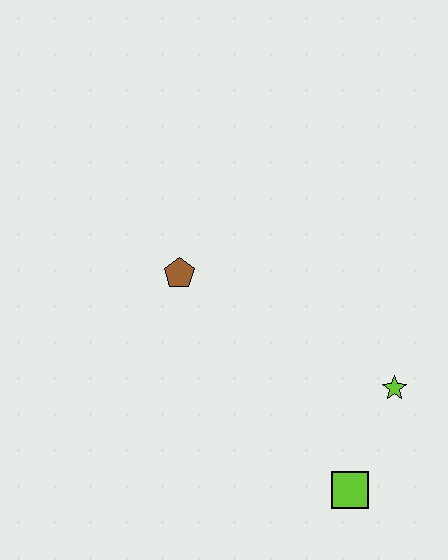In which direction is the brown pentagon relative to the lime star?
The brown pentagon is to the left of the lime star.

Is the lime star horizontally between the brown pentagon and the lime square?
No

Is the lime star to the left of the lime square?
No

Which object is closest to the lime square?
The lime star is closest to the lime square.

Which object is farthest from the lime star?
The brown pentagon is farthest from the lime star.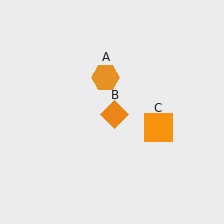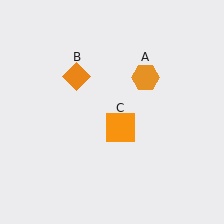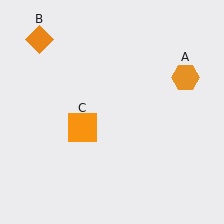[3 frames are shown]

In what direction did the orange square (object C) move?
The orange square (object C) moved left.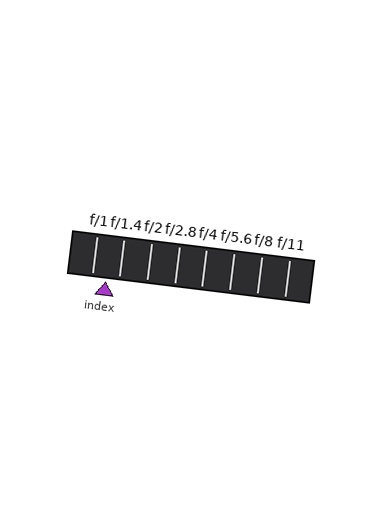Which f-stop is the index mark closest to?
The index mark is closest to f/1.4.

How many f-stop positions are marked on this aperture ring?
There are 8 f-stop positions marked.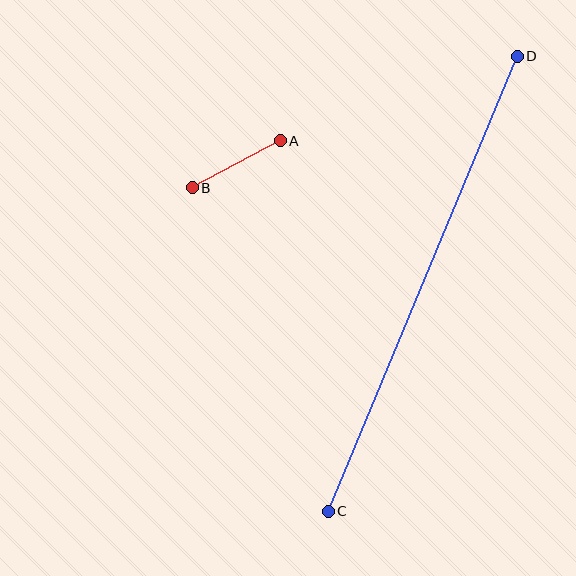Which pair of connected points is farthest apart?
Points C and D are farthest apart.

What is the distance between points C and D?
The distance is approximately 493 pixels.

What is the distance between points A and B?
The distance is approximately 100 pixels.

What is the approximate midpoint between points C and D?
The midpoint is at approximately (423, 284) pixels.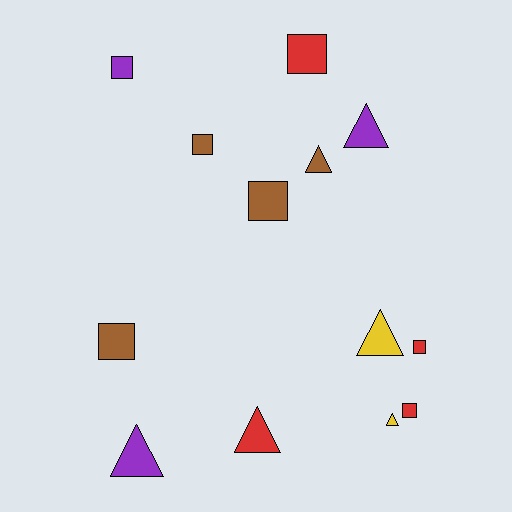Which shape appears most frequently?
Square, with 7 objects.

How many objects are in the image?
There are 13 objects.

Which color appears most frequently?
Brown, with 4 objects.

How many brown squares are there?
There are 3 brown squares.